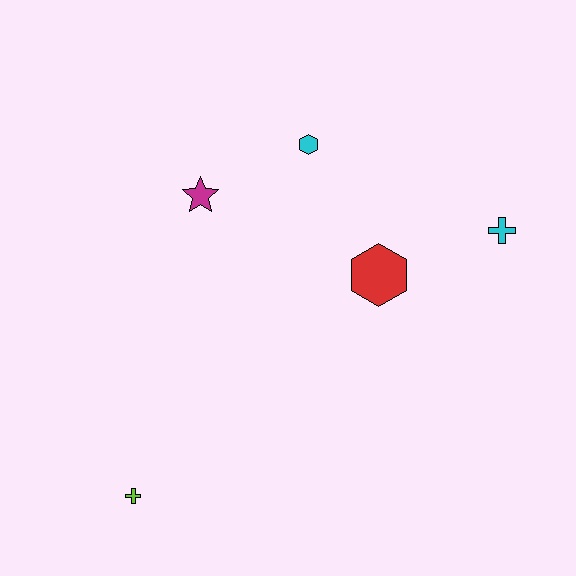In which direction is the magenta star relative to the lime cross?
The magenta star is above the lime cross.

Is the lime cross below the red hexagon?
Yes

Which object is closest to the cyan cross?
The red hexagon is closest to the cyan cross.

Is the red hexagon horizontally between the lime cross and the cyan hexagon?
No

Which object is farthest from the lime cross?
The cyan cross is farthest from the lime cross.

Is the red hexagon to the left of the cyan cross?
Yes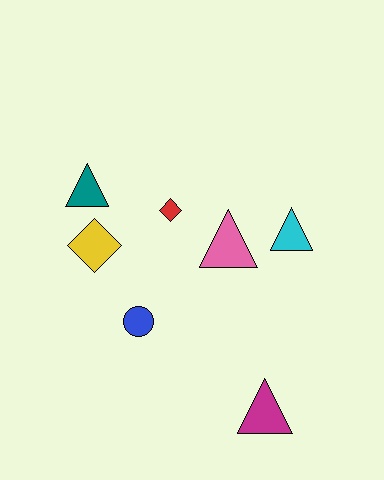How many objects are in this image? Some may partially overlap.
There are 7 objects.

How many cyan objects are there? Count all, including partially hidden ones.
There is 1 cyan object.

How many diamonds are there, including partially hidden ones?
There are 2 diamonds.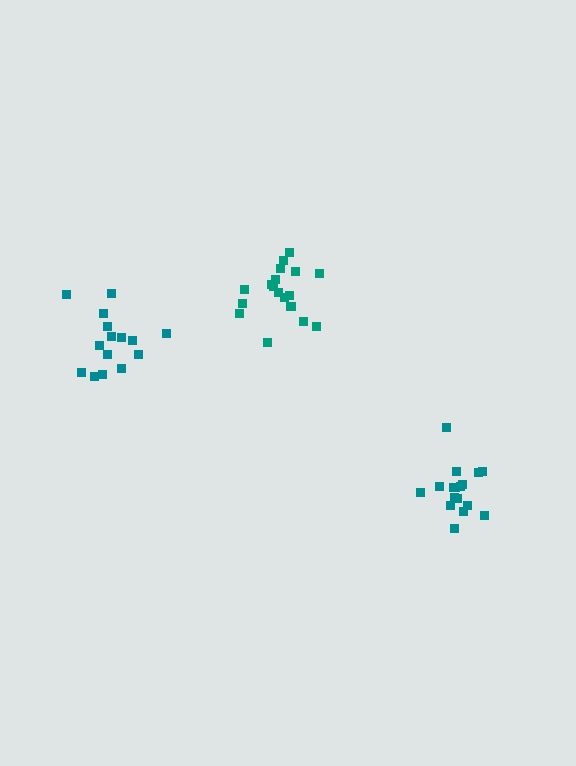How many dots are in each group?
Group 1: 15 dots, Group 2: 17 dots, Group 3: 18 dots (50 total).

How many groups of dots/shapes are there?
There are 3 groups.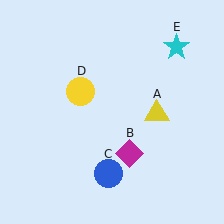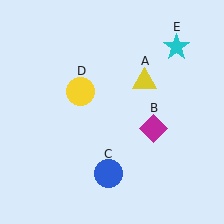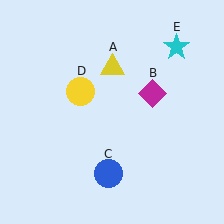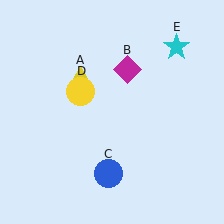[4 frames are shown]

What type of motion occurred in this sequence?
The yellow triangle (object A), magenta diamond (object B) rotated counterclockwise around the center of the scene.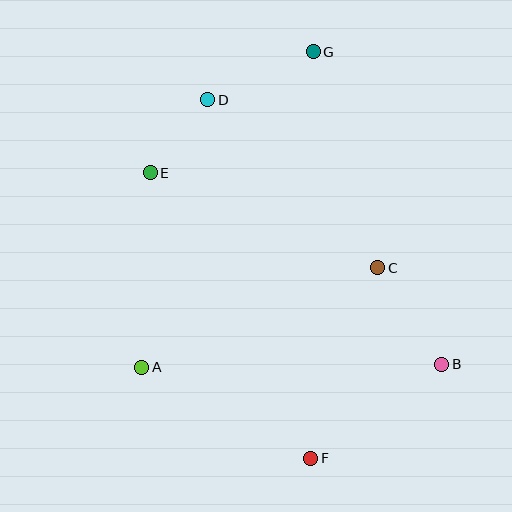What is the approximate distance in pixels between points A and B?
The distance between A and B is approximately 300 pixels.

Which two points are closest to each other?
Points D and E are closest to each other.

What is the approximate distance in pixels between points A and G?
The distance between A and G is approximately 359 pixels.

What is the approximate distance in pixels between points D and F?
The distance between D and F is approximately 373 pixels.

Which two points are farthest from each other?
Points F and G are farthest from each other.